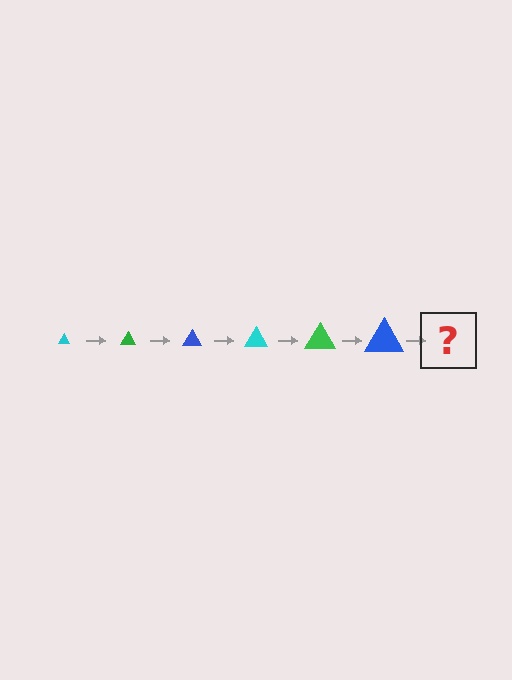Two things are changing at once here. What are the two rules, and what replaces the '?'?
The two rules are that the triangle grows larger each step and the color cycles through cyan, green, and blue. The '?' should be a cyan triangle, larger than the previous one.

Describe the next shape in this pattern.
It should be a cyan triangle, larger than the previous one.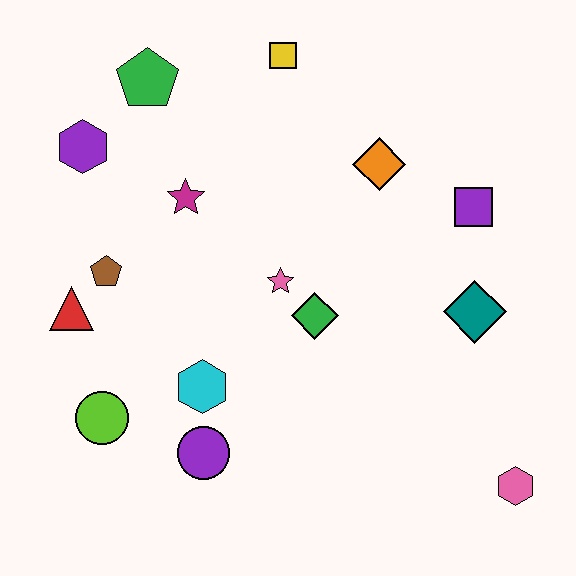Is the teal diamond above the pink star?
No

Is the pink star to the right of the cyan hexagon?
Yes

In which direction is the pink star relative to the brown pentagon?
The pink star is to the right of the brown pentagon.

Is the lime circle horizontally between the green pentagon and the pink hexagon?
No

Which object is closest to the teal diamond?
The purple square is closest to the teal diamond.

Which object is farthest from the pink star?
The pink hexagon is farthest from the pink star.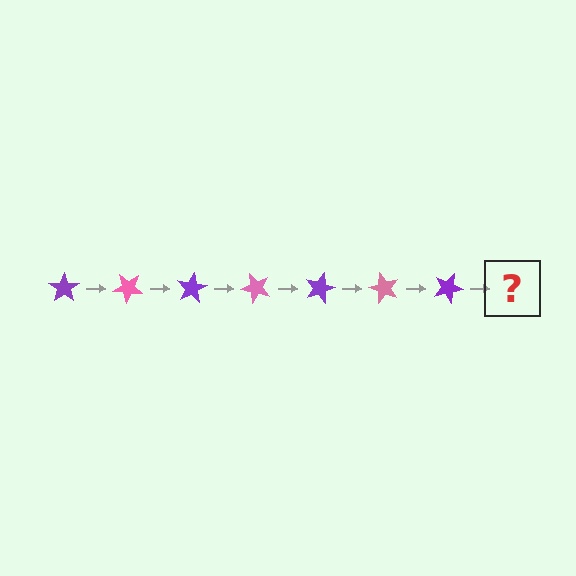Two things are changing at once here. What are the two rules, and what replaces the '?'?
The two rules are that it rotates 40 degrees each step and the color cycles through purple and pink. The '?' should be a pink star, rotated 280 degrees from the start.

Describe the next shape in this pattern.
It should be a pink star, rotated 280 degrees from the start.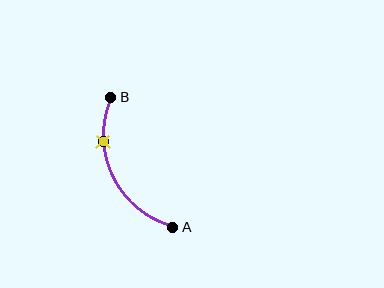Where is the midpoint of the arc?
The arc midpoint is the point on the curve farthest from the straight line joining A and B. It sits to the left of that line.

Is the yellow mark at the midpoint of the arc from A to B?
No. The yellow mark lies on the arc but is closer to endpoint B. The arc midpoint would be at the point on the curve equidistant along the arc from both A and B.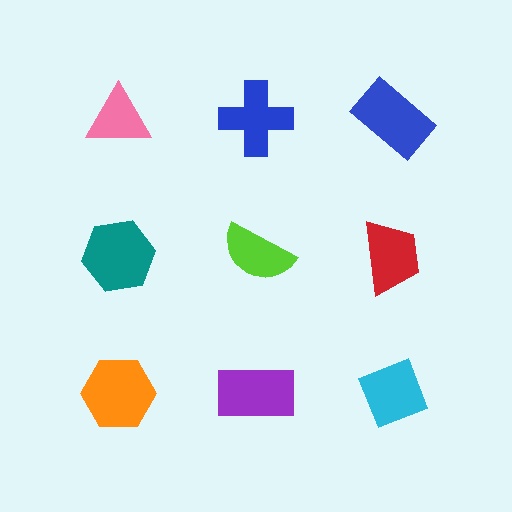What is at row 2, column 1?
A teal hexagon.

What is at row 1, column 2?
A blue cross.